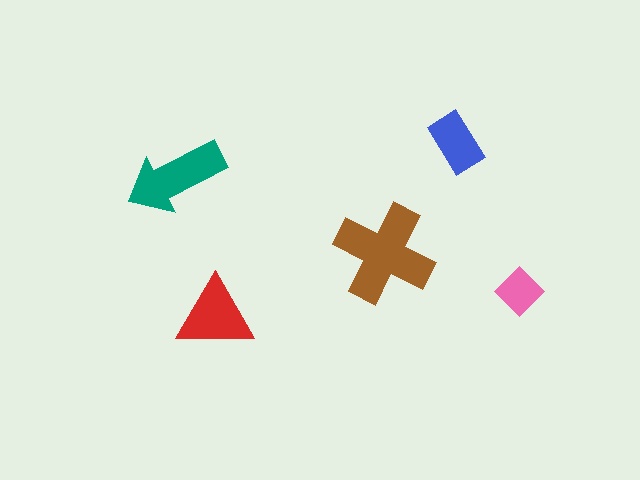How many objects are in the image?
There are 5 objects in the image.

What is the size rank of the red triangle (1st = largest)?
3rd.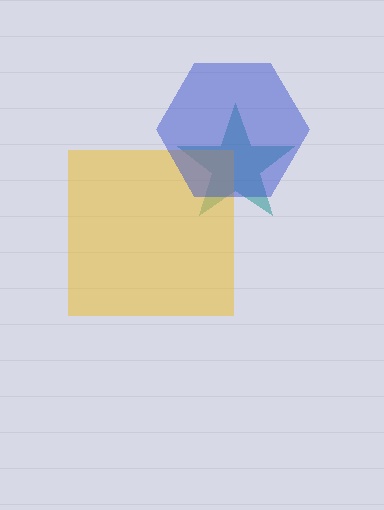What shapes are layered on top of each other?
The layered shapes are: a teal star, a yellow square, a blue hexagon.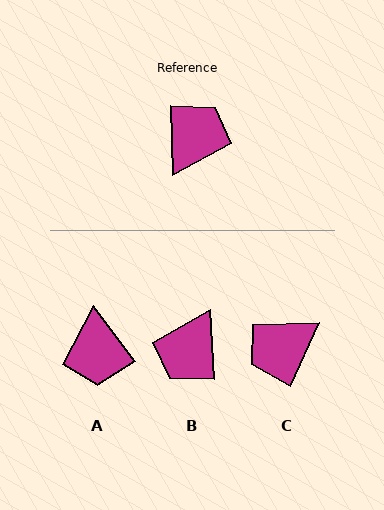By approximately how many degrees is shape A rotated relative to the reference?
Approximately 145 degrees clockwise.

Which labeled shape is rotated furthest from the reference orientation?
B, about 179 degrees away.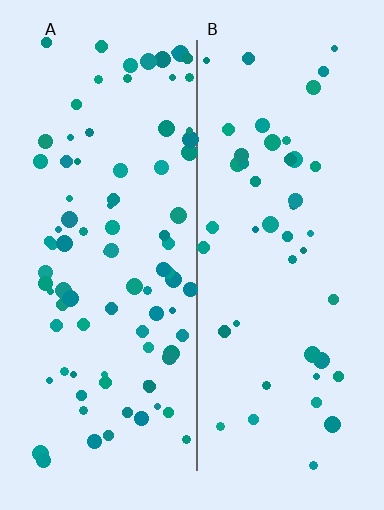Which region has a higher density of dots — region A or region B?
A (the left).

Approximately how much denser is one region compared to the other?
Approximately 1.9× — region A over region B.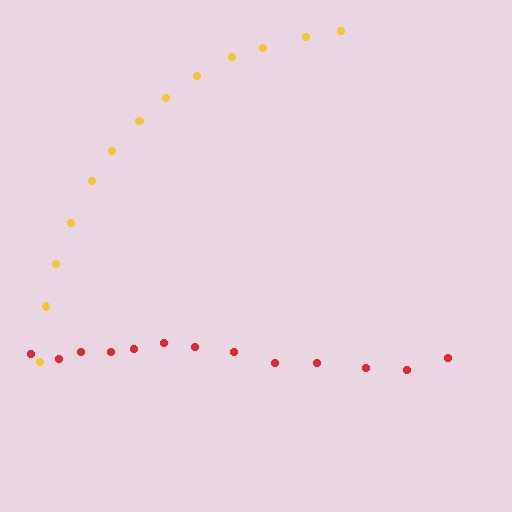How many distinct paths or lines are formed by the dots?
There are 2 distinct paths.